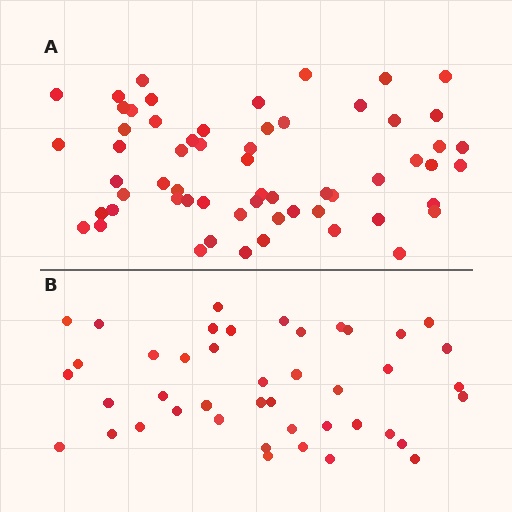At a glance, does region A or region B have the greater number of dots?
Region A (the top region) has more dots.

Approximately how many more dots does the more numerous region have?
Region A has approximately 15 more dots than region B.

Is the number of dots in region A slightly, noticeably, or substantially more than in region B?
Region A has noticeably more, but not dramatically so. The ratio is roughly 1.4 to 1.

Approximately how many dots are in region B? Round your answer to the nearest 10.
About 40 dots. (The exact count is 43, which rounds to 40.)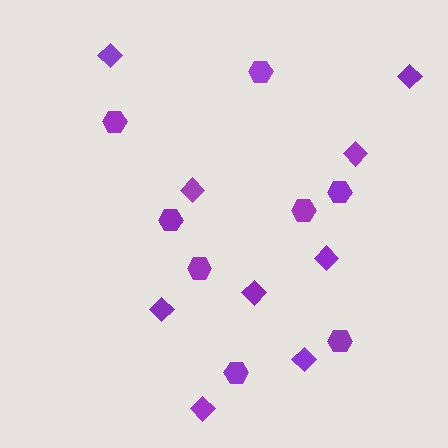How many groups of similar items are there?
There are 2 groups: one group of diamonds (9) and one group of hexagons (8).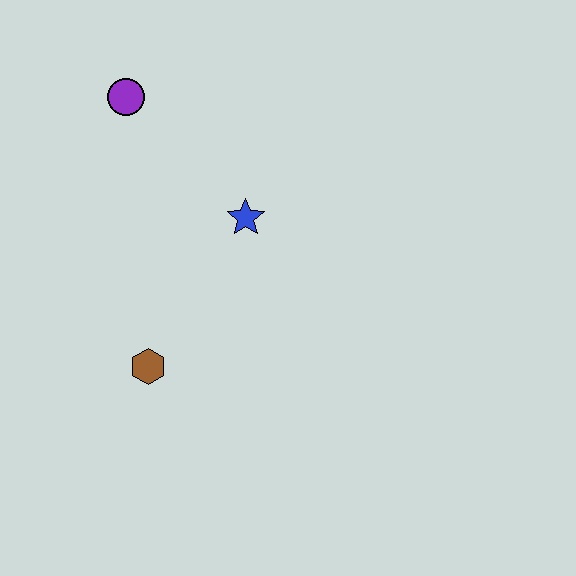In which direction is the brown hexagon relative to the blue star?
The brown hexagon is below the blue star.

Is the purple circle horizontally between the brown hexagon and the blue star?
No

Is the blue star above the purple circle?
No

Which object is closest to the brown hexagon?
The blue star is closest to the brown hexagon.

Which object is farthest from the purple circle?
The brown hexagon is farthest from the purple circle.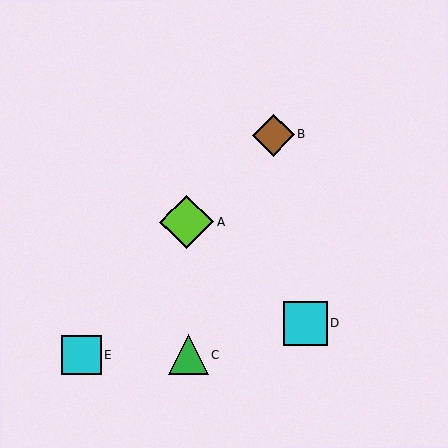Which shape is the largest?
The lime diamond (labeled A) is the largest.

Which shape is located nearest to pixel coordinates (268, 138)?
The brown diamond (labeled B) at (274, 135) is nearest to that location.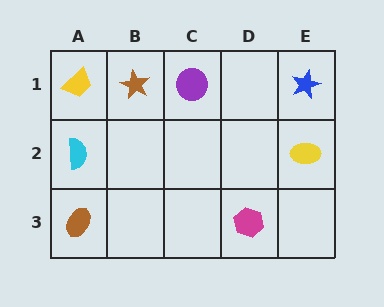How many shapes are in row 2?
2 shapes.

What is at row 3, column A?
A brown ellipse.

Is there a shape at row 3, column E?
No, that cell is empty.